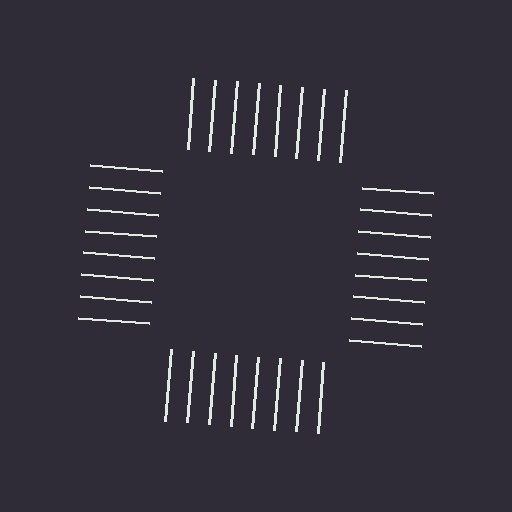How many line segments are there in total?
32 — 8 along each of the 4 edges.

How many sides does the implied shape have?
4 sides — the line-ends trace a square.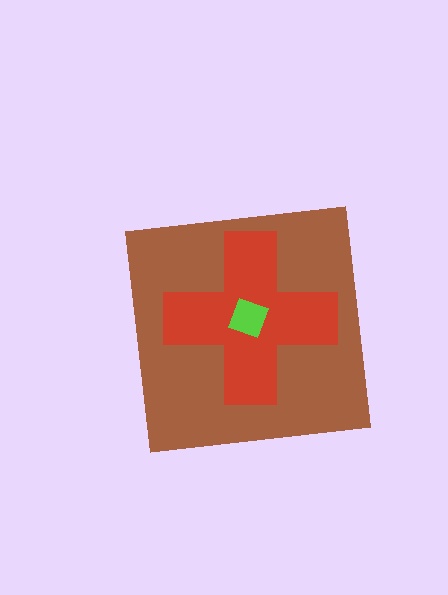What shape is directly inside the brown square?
The red cross.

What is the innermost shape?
The lime square.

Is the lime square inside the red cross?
Yes.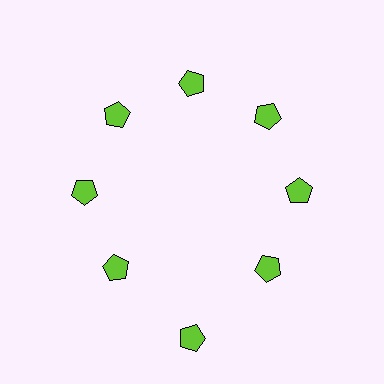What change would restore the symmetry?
The symmetry would be restored by moving it inward, back onto the ring so that all 8 pentagons sit at equal angles and equal distance from the center.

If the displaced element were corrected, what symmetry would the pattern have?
It would have 8-fold rotational symmetry — the pattern would map onto itself every 45 degrees.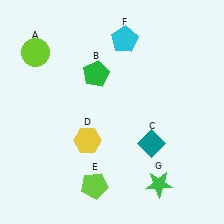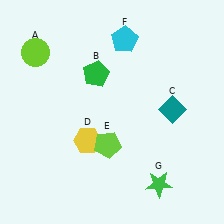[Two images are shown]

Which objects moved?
The objects that moved are: the teal diamond (C), the lime pentagon (E).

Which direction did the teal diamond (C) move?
The teal diamond (C) moved up.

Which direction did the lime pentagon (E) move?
The lime pentagon (E) moved up.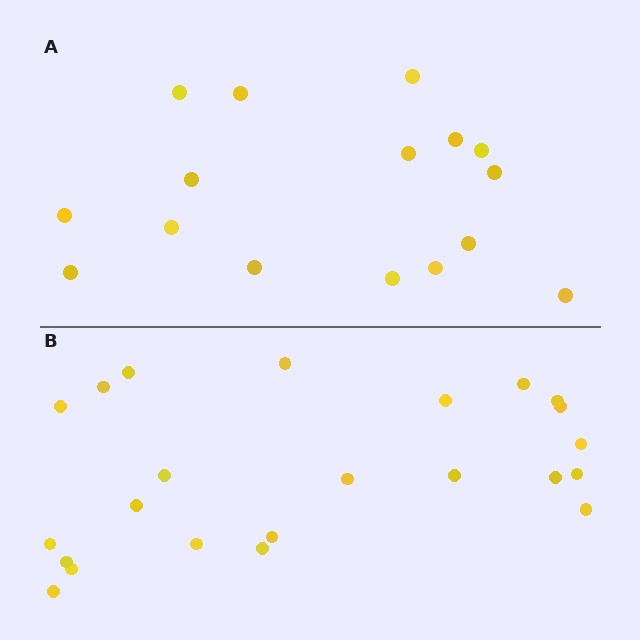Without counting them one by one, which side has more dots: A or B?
Region B (the bottom region) has more dots.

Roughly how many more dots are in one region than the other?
Region B has roughly 8 or so more dots than region A.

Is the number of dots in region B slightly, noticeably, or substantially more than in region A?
Region B has noticeably more, but not dramatically so. The ratio is roughly 1.4 to 1.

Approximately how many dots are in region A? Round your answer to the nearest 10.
About 20 dots. (The exact count is 16, which rounds to 20.)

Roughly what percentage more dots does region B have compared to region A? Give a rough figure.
About 45% more.